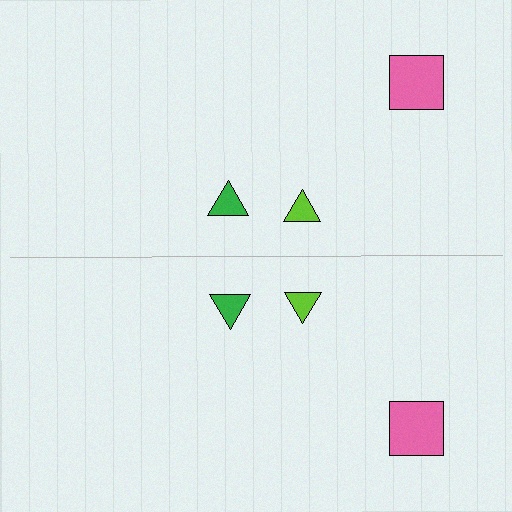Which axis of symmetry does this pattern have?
The pattern has a horizontal axis of symmetry running through the center of the image.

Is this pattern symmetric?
Yes, this pattern has bilateral (reflection) symmetry.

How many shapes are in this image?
There are 6 shapes in this image.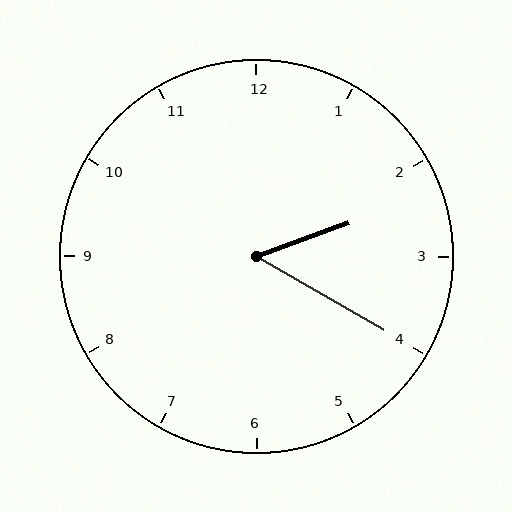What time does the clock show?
2:20.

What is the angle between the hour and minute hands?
Approximately 50 degrees.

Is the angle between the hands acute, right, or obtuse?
It is acute.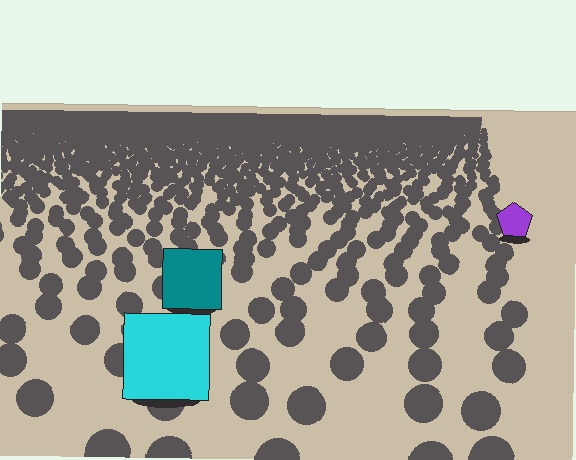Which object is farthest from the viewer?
The purple pentagon is farthest from the viewer. It appears smaller and the ground texture around it is denser.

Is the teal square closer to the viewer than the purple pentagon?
Yes. The teal square is closer — you can tell from the texture gradient: the ground texture is coarser near it.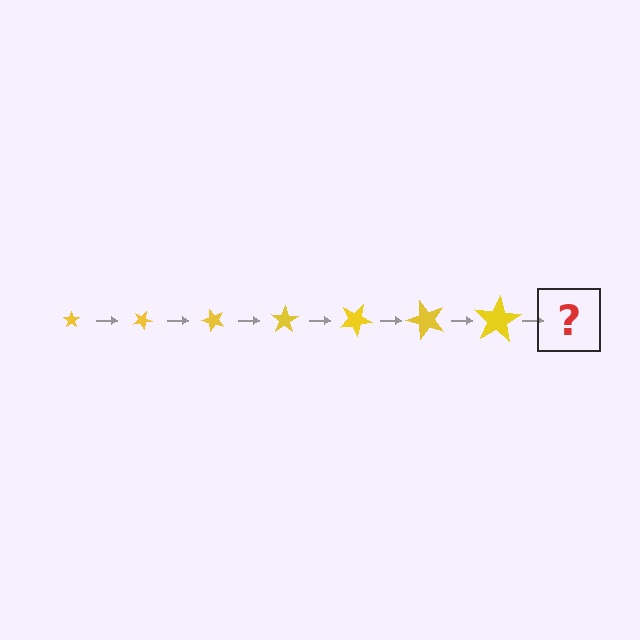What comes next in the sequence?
The next element should be a star, larger than the previous one and rotated 175 degrees from the start.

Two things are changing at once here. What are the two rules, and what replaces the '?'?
The two rules are that the star grows larger each step and it rotates 25 degrees each step. The '?' should be a star, larger than the previous one and rotated 175 degrees from the start.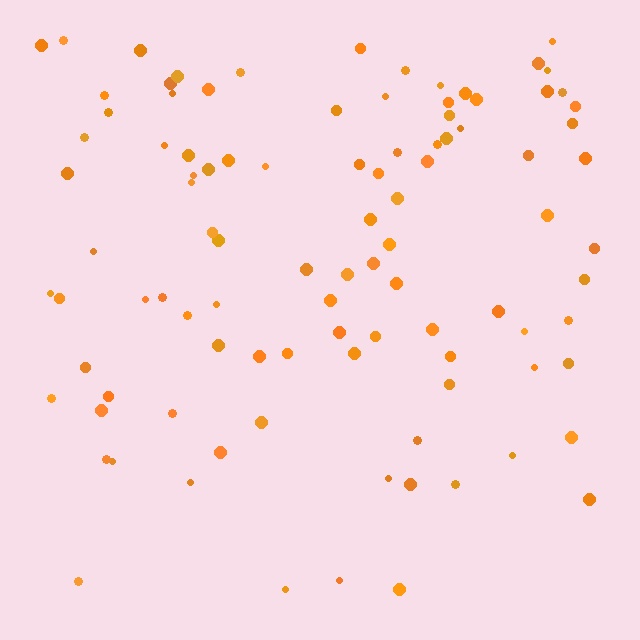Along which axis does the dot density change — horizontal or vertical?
Vertical.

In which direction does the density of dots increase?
From bottom to top, with the top side densest.